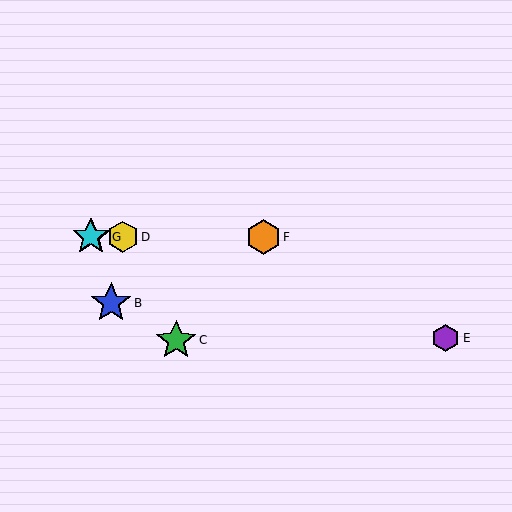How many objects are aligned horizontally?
4 objects (A, D, F, G) are aligned horizontally.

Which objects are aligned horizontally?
Objects A, D, F, G are aligned horizontally.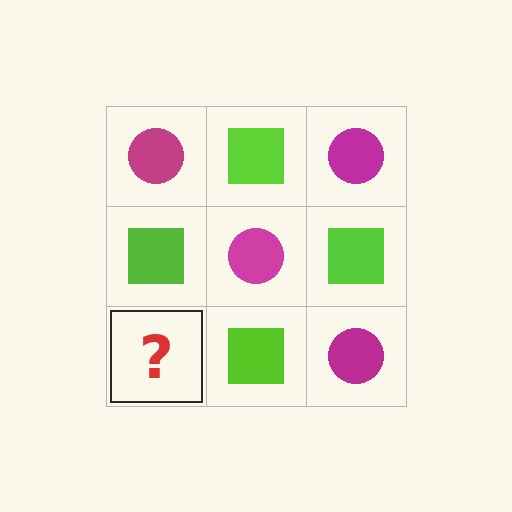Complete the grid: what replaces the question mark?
The question mark should be replaced with a magenta circle.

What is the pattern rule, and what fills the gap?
The rule is that it alternates magenta circle and lime square in a checkerboard pattern. The gap should be filled with a magenta circle.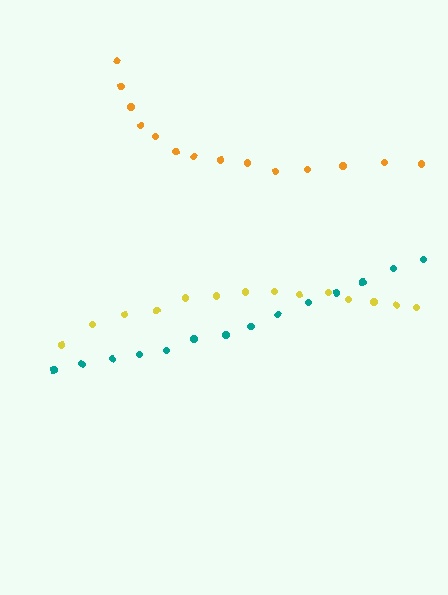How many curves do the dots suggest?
There are 3 distinct paths.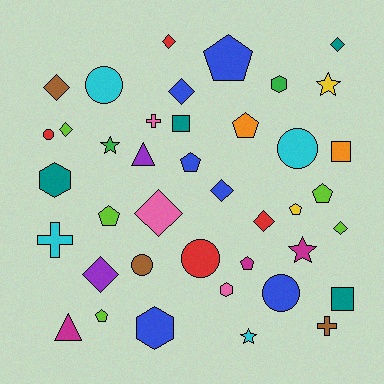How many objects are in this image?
There are 40 objects.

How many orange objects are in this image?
There are 2 orange objects.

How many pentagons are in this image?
There are 8 pentagons.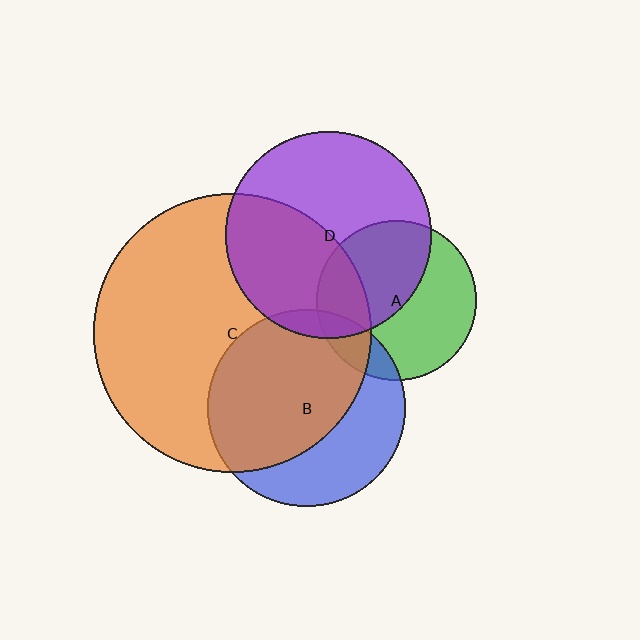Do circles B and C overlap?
Yes.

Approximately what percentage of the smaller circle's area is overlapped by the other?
Approximately 65%.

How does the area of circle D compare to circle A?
Approximately 1.7 times.